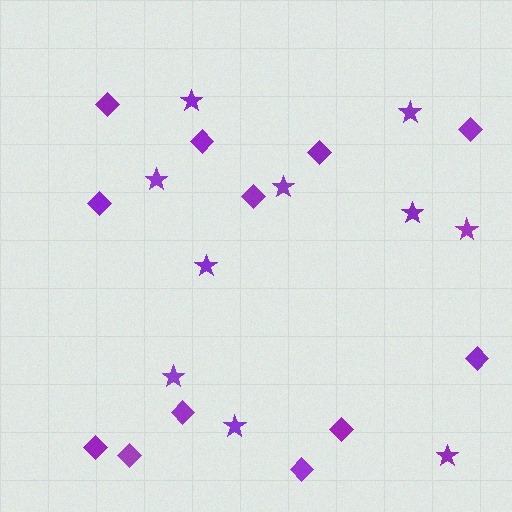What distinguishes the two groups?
There are 2 groups: one group of diamonds (12) and one group of stars (10).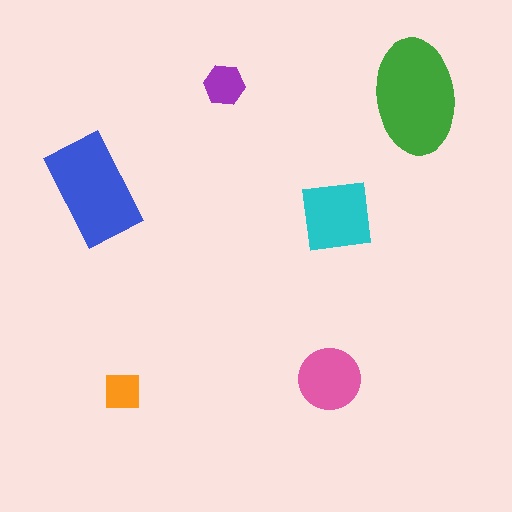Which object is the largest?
The green ellipse.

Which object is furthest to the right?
The green ellipse is rightmost.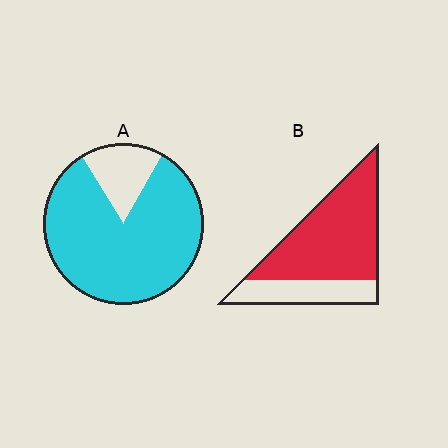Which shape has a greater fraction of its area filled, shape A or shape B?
Shape A.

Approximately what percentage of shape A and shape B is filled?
A is approximately 85% and B is approximately 70%.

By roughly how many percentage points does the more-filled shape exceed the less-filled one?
By roughly 10 percentage points (A over B).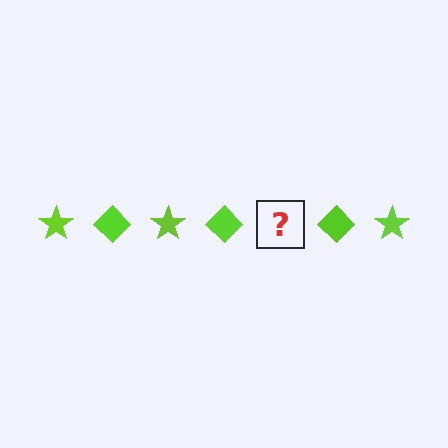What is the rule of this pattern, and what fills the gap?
The rule is that the pattern cycles through star, diamond shapes in lime. The gap should be filled with a lime star.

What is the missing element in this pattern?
The missing element is a lime star.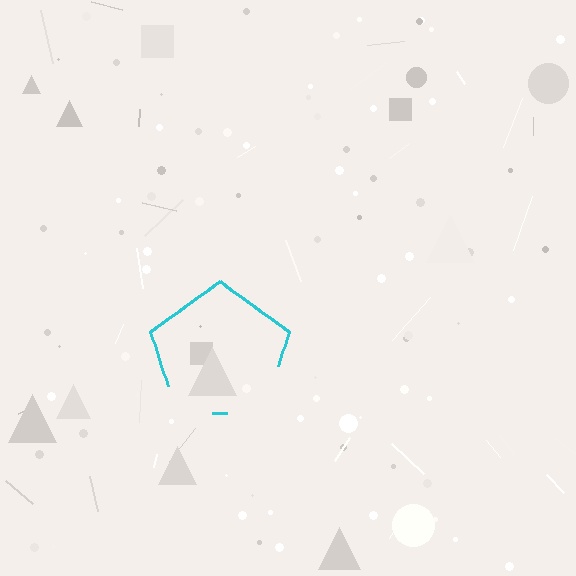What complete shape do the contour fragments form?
The contour fragments form a pentagon.